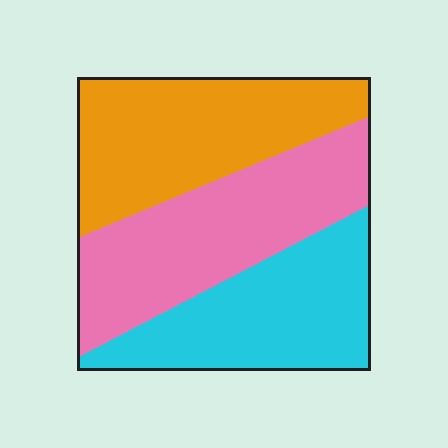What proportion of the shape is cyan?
Cyan takes up between a sixth and a third of the shape.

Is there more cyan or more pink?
Pink.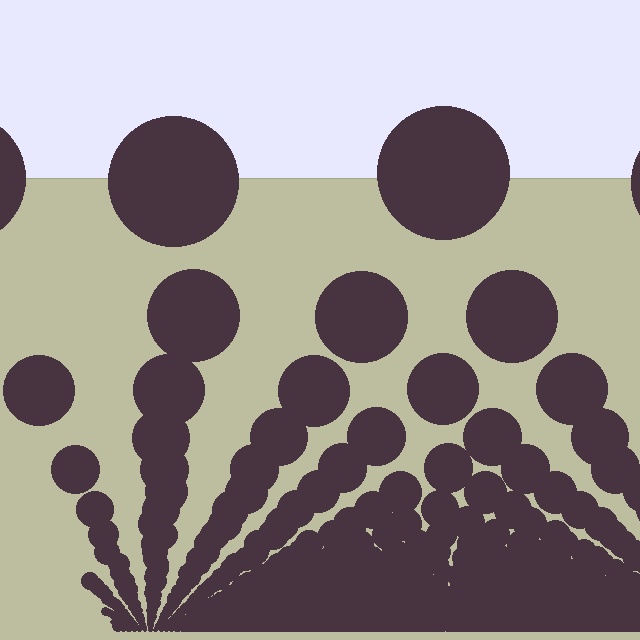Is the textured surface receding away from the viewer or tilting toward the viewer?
The surface appears to tilt toward the viewer. Texture elements get larger and sparser toward the top.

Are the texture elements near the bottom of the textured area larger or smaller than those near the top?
Smaller. The gradient is inverted — elements near the bottom are smaller and denser.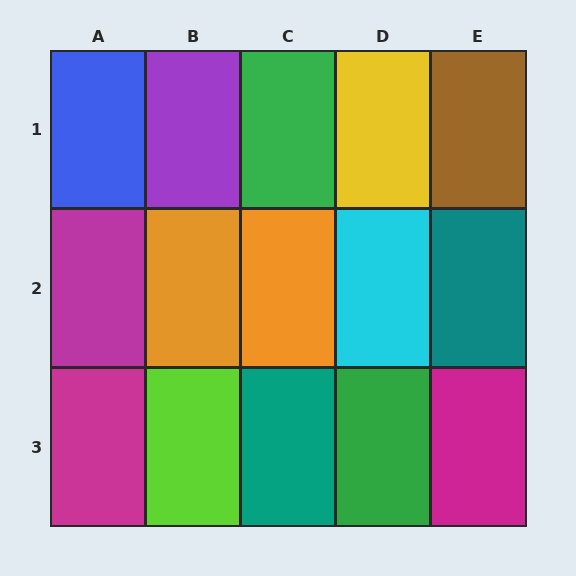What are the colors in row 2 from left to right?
Magenta, orange, orange, cyan, teal.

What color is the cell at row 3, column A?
Magenta.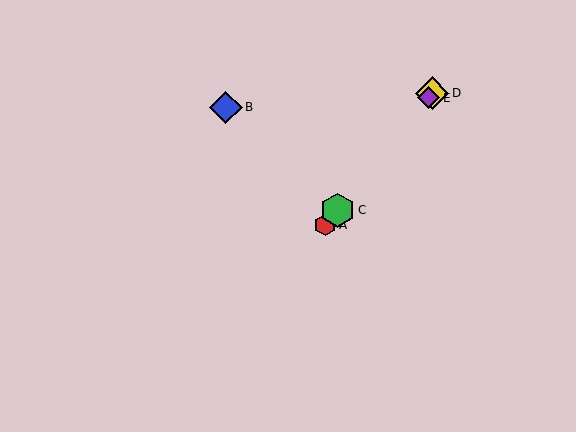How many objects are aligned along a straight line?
4 objects (A, C, D, E) are aligned along a straight line.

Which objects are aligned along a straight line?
Objects A, C, D, E are aligned along a straight line.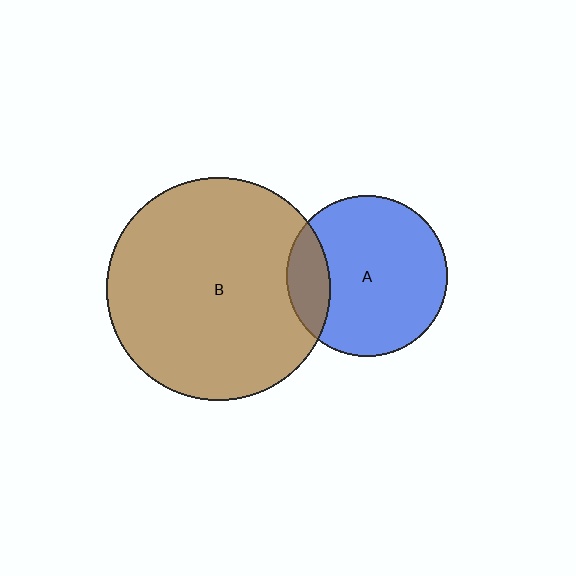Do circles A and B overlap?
Yes.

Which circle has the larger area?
Circle B (brown).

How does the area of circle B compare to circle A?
Approximately 1.9 times.